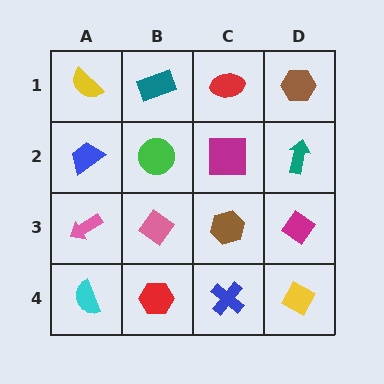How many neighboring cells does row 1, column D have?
2.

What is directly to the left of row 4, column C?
A red hexagon.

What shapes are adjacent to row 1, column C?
A magenta square (row 2, column C), a teal rectangle (row 1, column B), a brown hexagon (row 1, column D).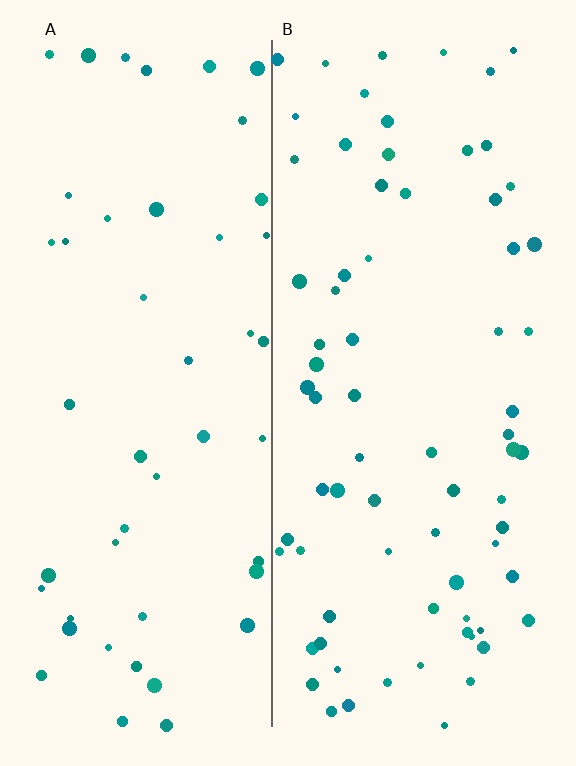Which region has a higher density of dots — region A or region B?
B (the right).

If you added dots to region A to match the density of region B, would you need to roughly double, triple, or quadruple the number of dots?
Approximately double.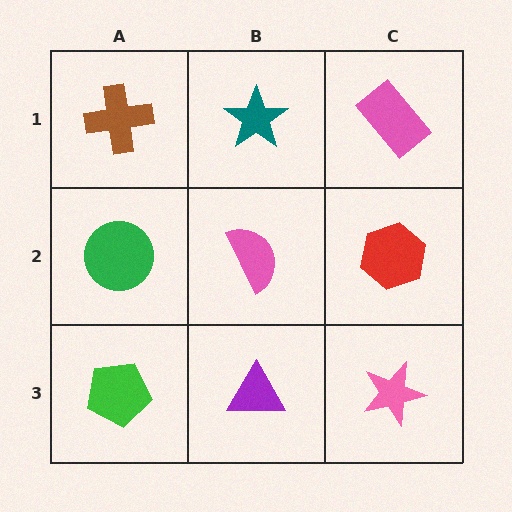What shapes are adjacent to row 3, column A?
A green circle (row 2, column A), a purple triangle (row 3, column B).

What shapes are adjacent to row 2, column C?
A pink rectangle (row 1, column C), a pink star (row 3, column C), a pink semicircle (row 2, column B).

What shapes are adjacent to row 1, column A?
A green circle (row 2, column A), a teal star (row 1, column B).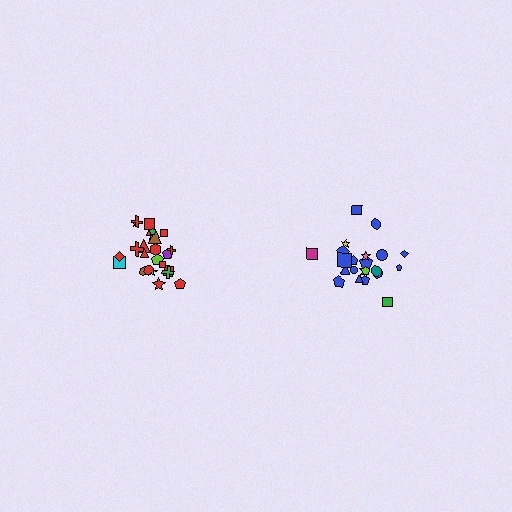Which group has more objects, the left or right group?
The left group.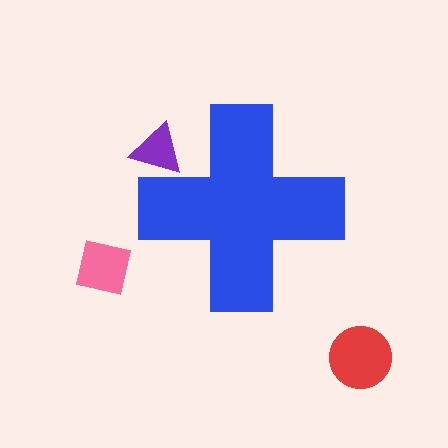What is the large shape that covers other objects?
A blue cross.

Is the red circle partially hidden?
No, the red circle is fully visible.